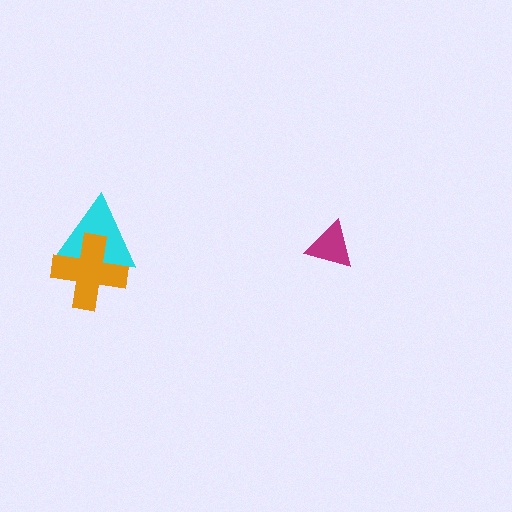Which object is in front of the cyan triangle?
The orange cross is in front of the cyan triangle.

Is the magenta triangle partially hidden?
No, no other shape covers it.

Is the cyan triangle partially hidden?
Yes, it is partially covered by another shape.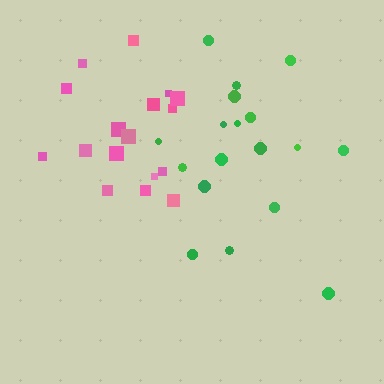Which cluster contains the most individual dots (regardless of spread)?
Green (18).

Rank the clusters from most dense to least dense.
pink, green.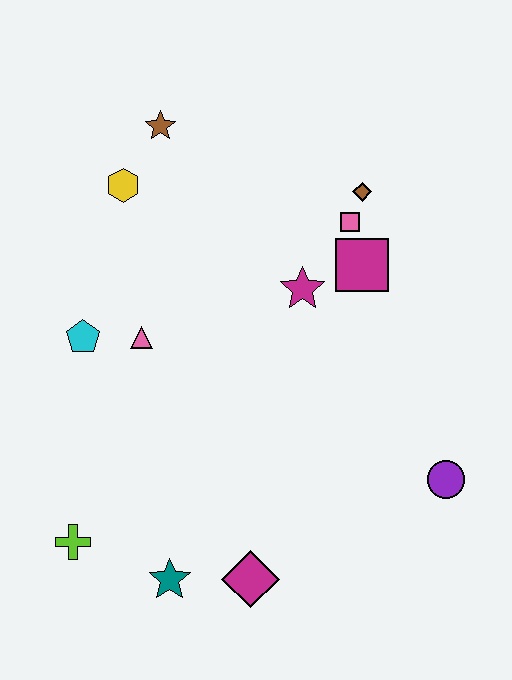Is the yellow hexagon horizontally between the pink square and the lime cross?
Yes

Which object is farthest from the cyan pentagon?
The purple circle is farthest from the cyan pentagon.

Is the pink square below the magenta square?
No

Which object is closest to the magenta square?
The pink square is closest to the magenta square.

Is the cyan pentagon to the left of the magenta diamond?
Yes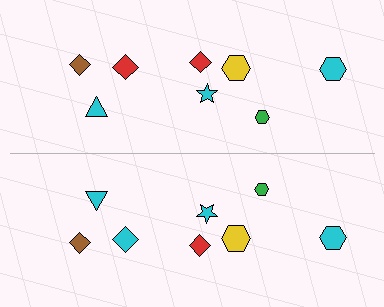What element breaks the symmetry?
The cyan diamond on the bottom side breaks the symmetry — its mirror counterpart is red.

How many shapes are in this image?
There are 16 shapes in this image.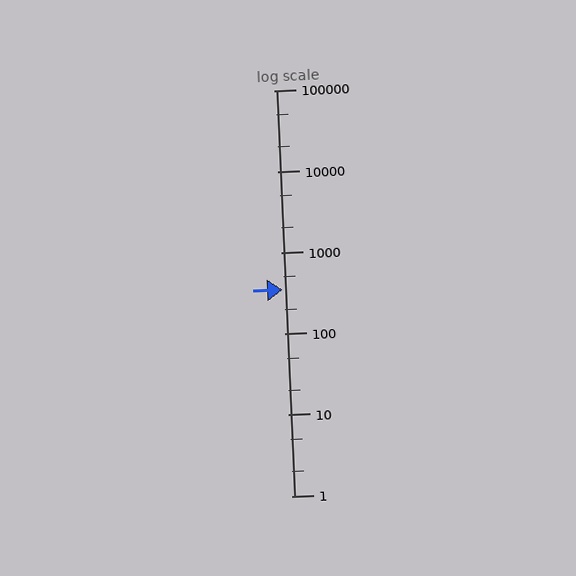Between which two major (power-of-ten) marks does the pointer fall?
The pointer is between 100 and 1000.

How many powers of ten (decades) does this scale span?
The scale spans 5 decades, from 1 to 100000.